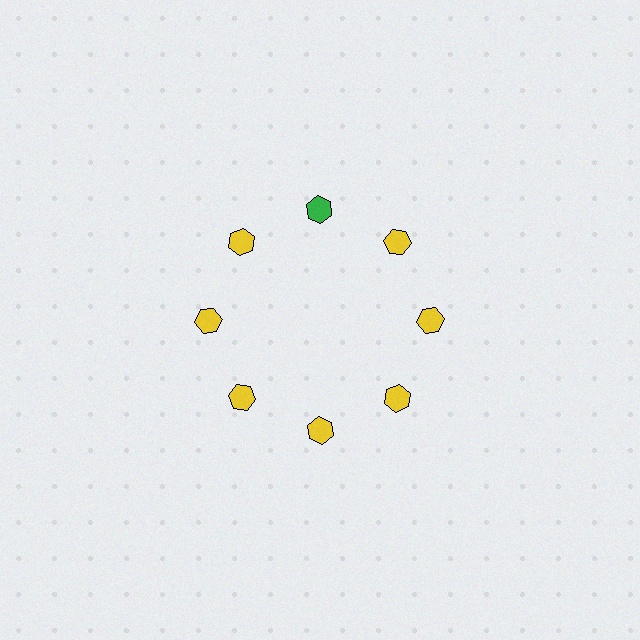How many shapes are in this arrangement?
There are 8 shapes arranged in a ring pattern.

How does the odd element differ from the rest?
It has a different color: green instead of yellow.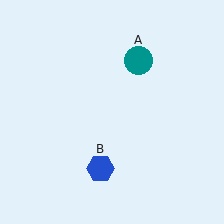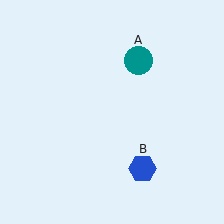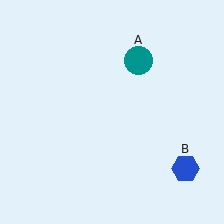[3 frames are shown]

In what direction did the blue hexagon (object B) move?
The blue hexagon (object B) moved right.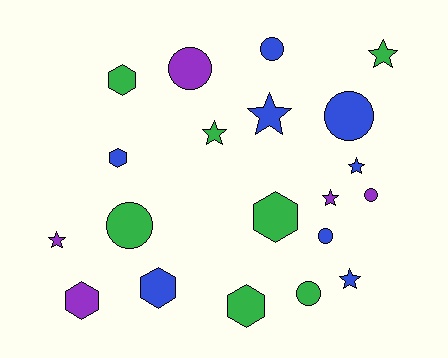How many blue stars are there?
There are 3 blue stars.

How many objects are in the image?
There are 20 objects.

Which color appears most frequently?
Blue, with 8 objects.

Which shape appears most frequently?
Star, with 7 objects.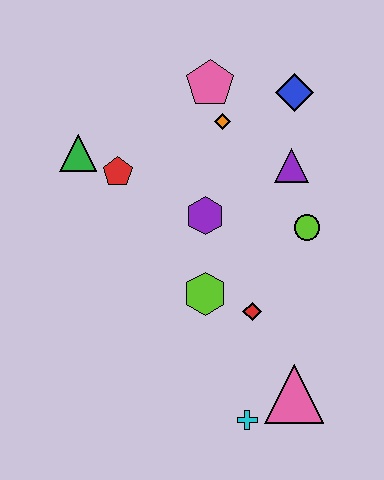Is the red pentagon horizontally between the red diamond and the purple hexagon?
No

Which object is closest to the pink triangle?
The cyan cross is closest to the pink triangle.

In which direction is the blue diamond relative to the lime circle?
The blue diamond is above the lime circle.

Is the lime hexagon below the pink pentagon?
Yes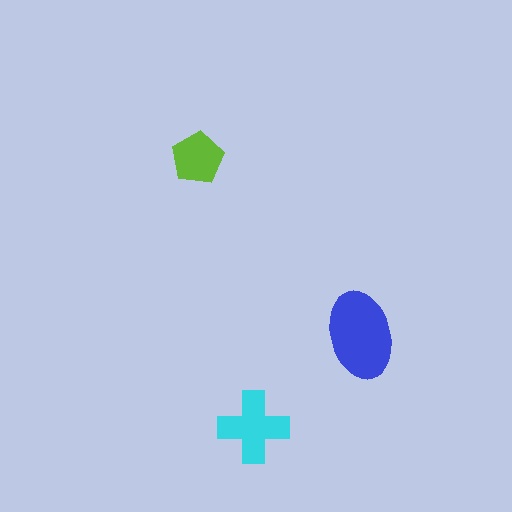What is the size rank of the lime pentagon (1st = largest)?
3rd.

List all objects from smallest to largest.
The lime pentagon, the cyan cross, the blue ellipse.